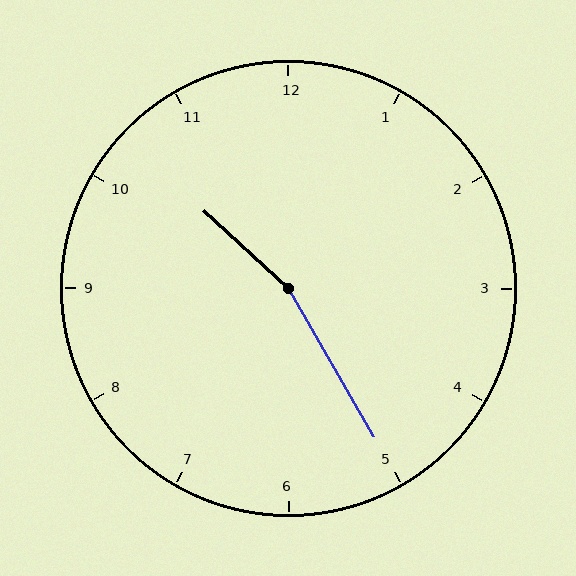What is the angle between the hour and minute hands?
Approximately 162 degrees.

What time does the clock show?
10:25.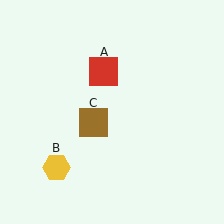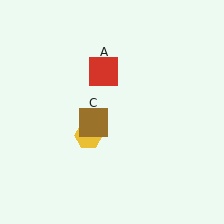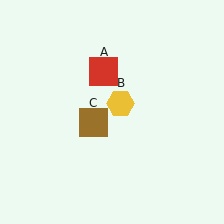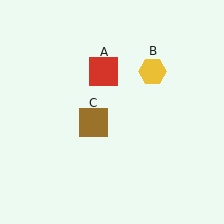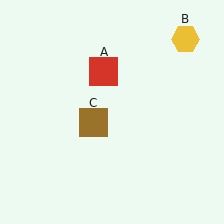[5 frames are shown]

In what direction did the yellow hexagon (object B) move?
The yellow hexagon (object B) moved up and to the right.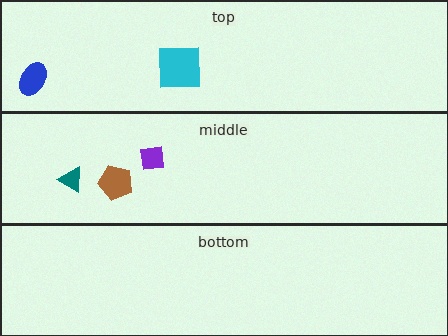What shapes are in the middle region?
The purple square, the brown pentagon, the teal triangle.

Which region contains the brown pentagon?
The middle region.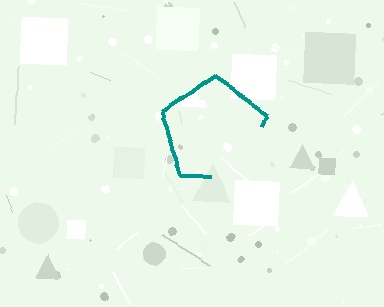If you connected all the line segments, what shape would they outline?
They would outline a pentagon.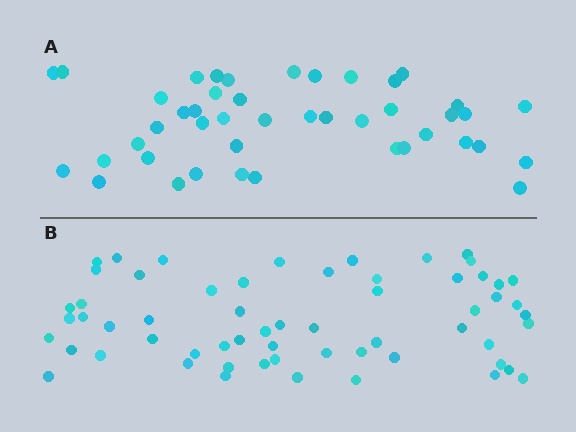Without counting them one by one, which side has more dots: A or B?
Region B (the bottom region) has more dots.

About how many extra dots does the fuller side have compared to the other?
Region B has approximately 15 more dots than region A.